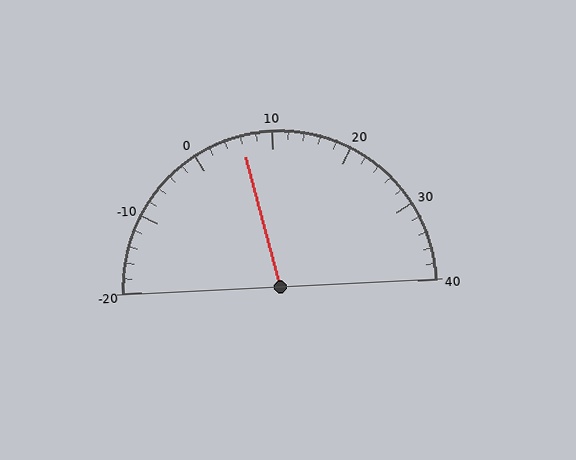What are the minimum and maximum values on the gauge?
The gauge ranges from -20 to 40.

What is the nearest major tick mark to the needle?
The nearest major tick mark is 10.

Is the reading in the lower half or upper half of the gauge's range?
The reading is in the lower half of the range (-20 to 40).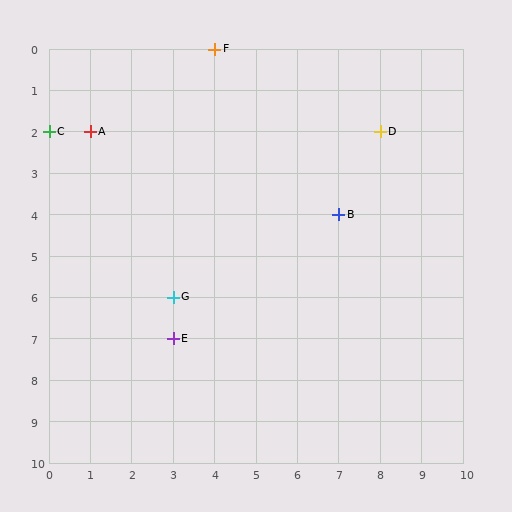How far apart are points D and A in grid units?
Points D and A are 7 columns apart.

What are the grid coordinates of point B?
Point B is at grid coordinates (7, 4).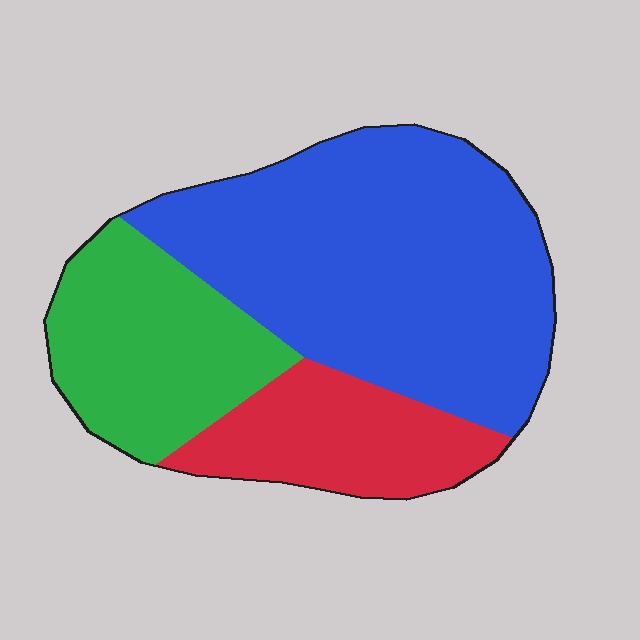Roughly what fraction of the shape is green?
Green takes up about one quarter (1/4) of the shape.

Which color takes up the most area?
Blue, at roughly 55%.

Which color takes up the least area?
Red, at roughly 20%.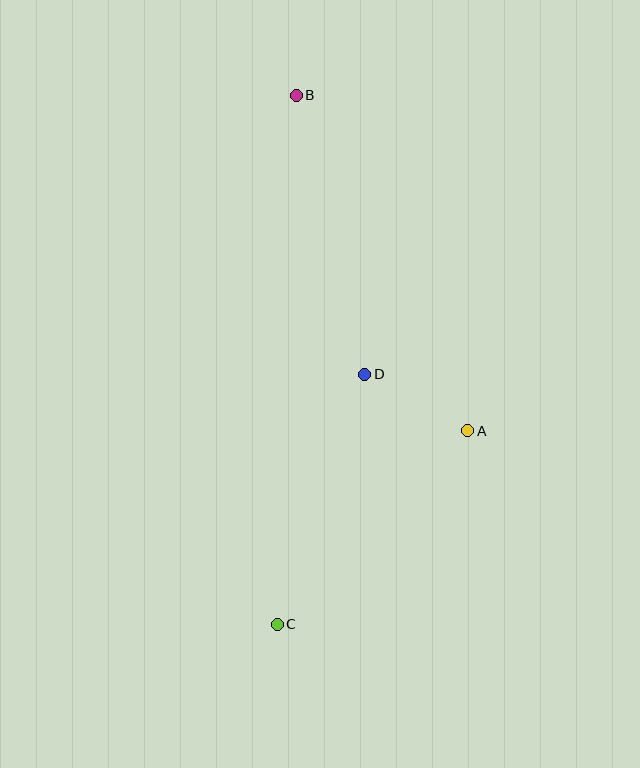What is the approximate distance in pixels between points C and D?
The distance between C and D is approximately 264 pixels.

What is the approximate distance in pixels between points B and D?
The distance between B and D is approximately 288 pixels.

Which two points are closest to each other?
Points A and D are closest to each other.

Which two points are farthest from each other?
Points B and C are farthest from each other.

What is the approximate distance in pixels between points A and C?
The distance between A and C is approximately 271 pixels.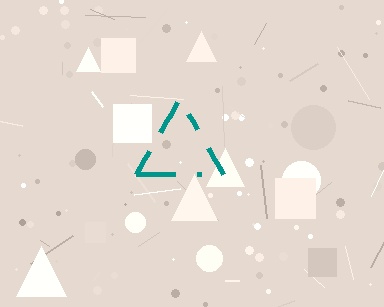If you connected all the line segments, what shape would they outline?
They would outline a triangle.